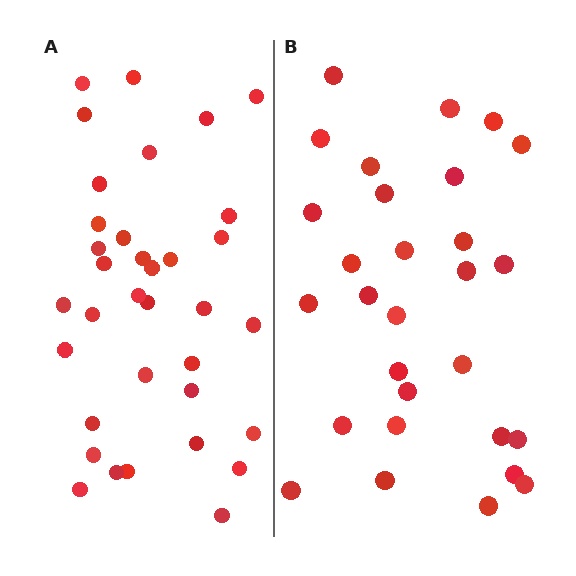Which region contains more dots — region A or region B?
Region A (the left region) has more dots.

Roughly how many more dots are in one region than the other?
Region A has about 6 more dots than region B.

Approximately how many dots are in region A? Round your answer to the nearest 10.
About 40 dots. (The exact count is 35, which rounds to 40.)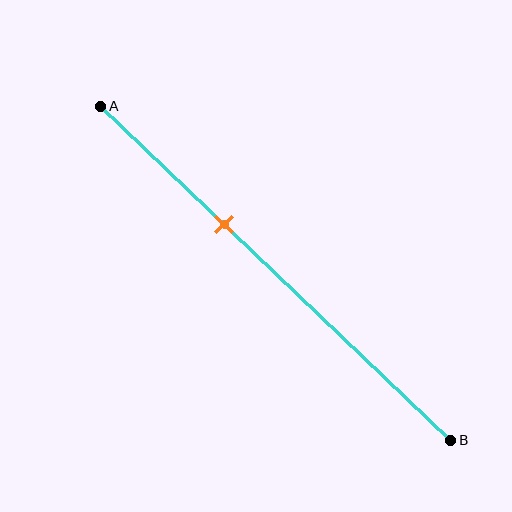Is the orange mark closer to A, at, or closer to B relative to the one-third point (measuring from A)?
The orange mark is approximately at the one-third point of segment AB.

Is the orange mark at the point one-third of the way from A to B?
Yes, the mark is approximately at the one-third point.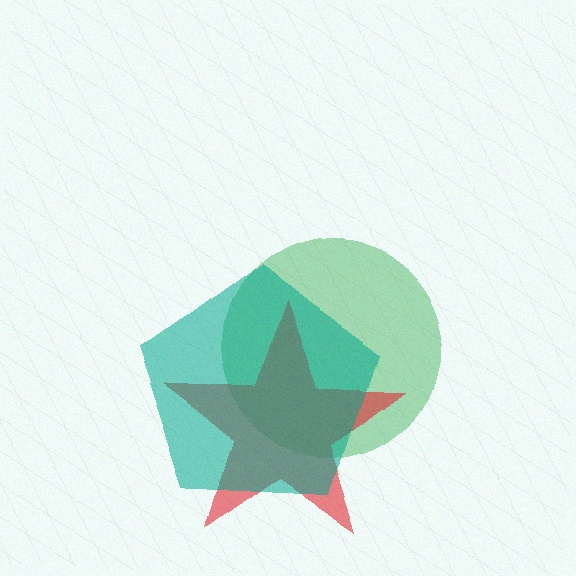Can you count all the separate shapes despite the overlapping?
Yes, there are 3 separate shapes.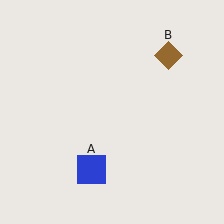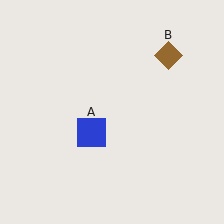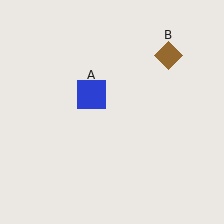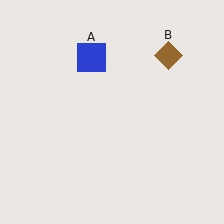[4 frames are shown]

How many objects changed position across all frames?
1 object changed position: blue square (object A).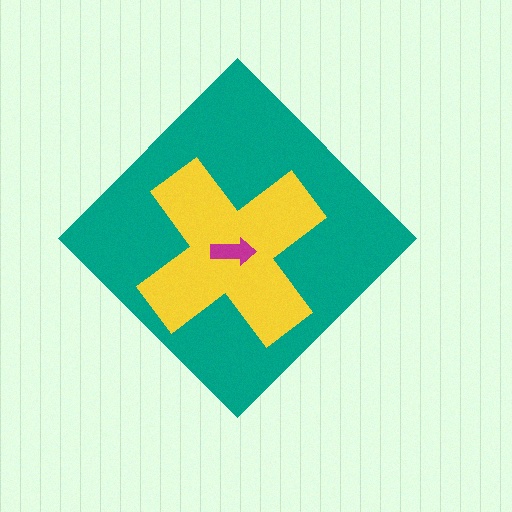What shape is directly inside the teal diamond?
The yellow cross.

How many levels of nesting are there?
3.